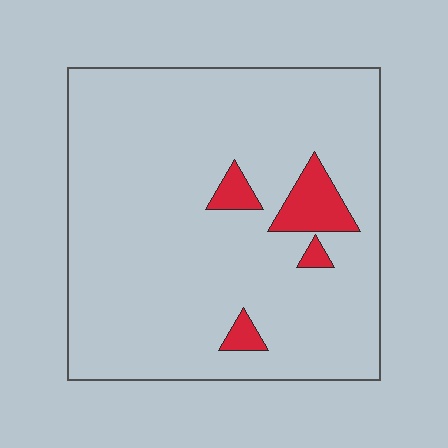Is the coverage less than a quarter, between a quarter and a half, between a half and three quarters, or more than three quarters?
Less than a quarter.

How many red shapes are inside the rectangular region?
4.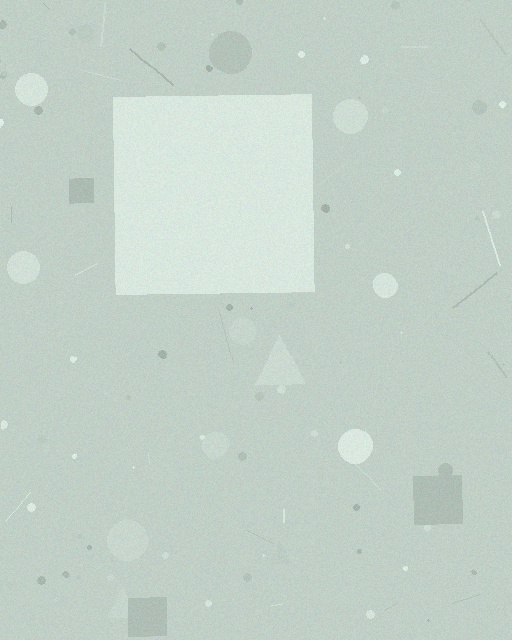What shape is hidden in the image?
A square is hidden in the image.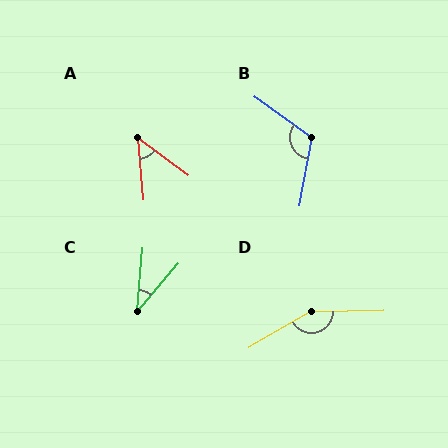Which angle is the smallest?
C, at approximately 35 degrees.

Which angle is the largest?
D, at approximately 151 degrees.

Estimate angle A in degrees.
Approximately 48 degrees.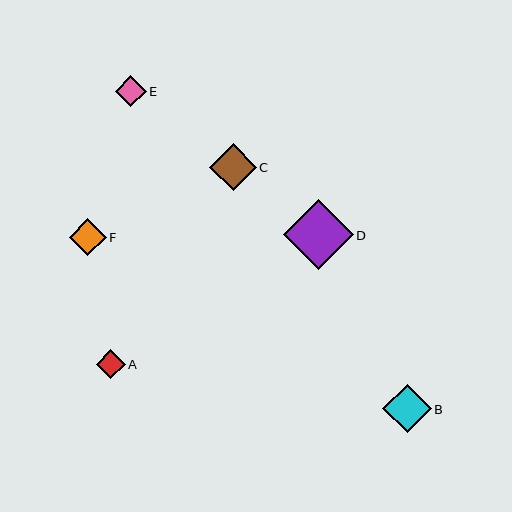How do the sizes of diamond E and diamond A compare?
Diamond E and diamond A are approximately the same size.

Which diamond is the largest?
Diamond D is the largest with a size of approximately 70 pixels.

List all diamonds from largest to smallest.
From largest to smallest: D, B, C, F, E, A.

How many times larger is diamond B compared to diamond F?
Diamond B is approximately 1.3 times the size of diamond F.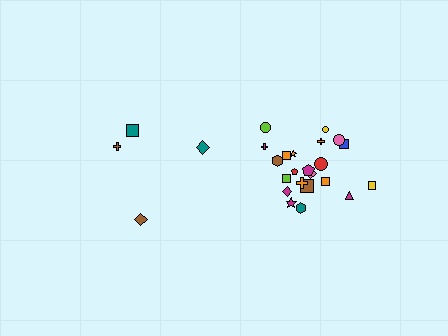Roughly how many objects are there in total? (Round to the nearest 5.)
Roughly 25 objects in total.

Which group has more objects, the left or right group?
The right group.